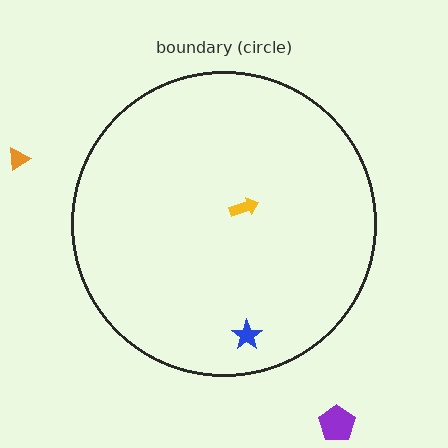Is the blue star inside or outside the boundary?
Inside.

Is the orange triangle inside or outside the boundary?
Outside.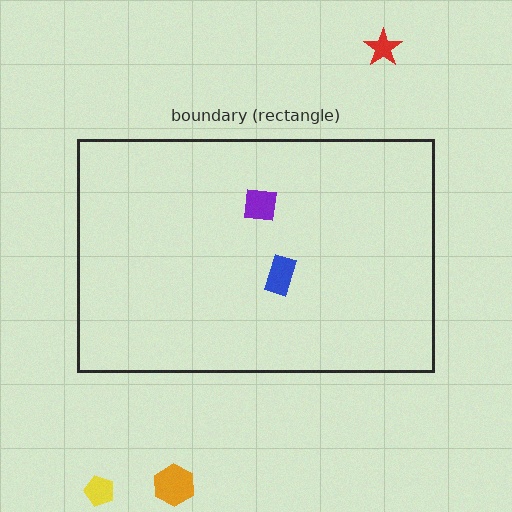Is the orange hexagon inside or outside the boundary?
Outside.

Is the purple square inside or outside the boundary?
Inside.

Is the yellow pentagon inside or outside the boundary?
Outside.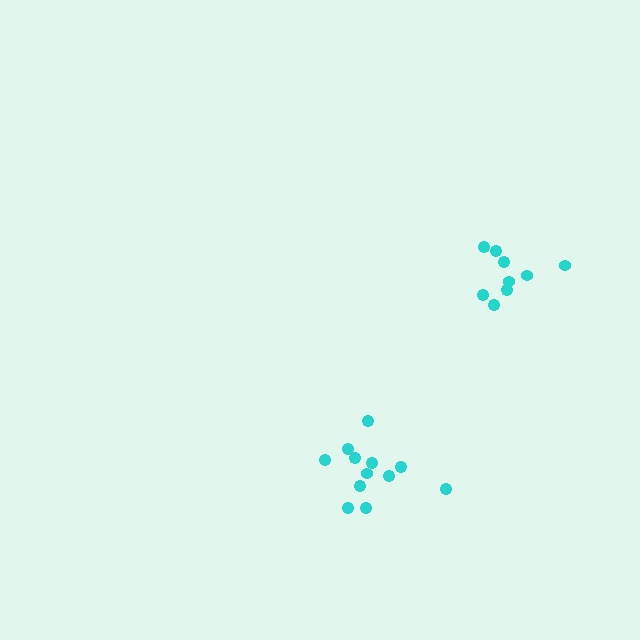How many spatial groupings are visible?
There are 2 spatial groupings.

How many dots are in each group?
Group 1: 12 dots, Group 2: 9 dots (21 total).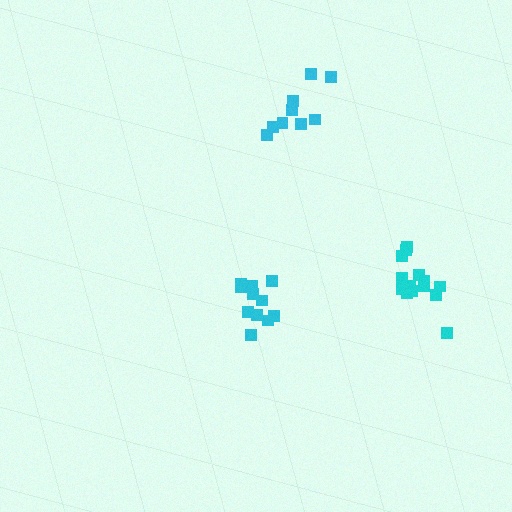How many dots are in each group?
Group 1: 9 dots, Group 2: 11 dots, Group 3: 14 dots (34 total).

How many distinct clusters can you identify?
There are 3 distinct clusters.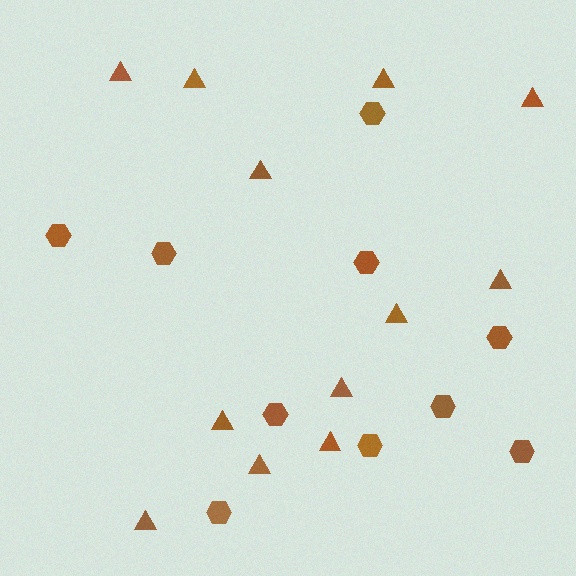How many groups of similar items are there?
There are 2 groups: one group of triangles (12) and one group of hexagons (10).